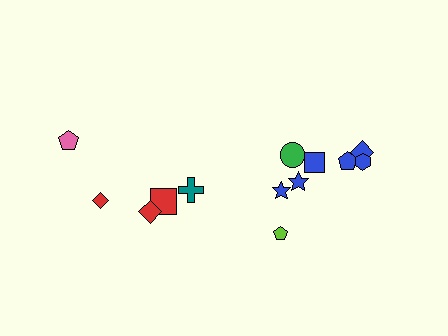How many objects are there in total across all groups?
There are 13 objects.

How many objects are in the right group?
There are 8 objects.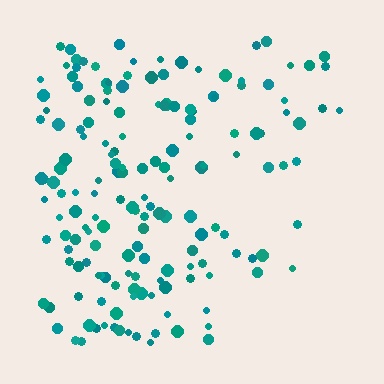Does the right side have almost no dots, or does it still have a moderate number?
Still a moderate number, just noticeably fewer than the left.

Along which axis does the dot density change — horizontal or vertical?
Horizontal.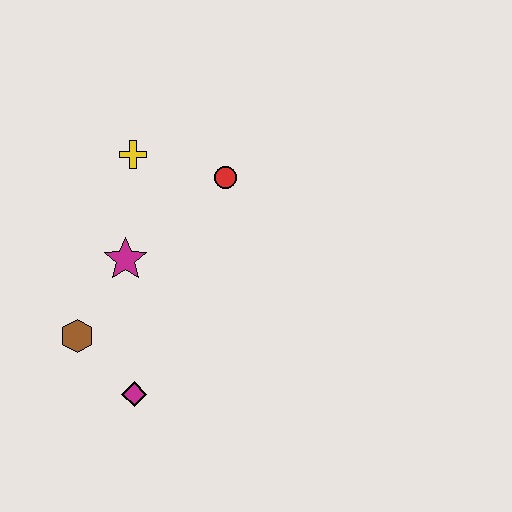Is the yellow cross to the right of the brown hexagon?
Yes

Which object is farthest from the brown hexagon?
The red circle is farthest from the brown hexagon.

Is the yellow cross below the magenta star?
No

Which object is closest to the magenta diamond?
The brown hexagon is closest to the magenta diamond.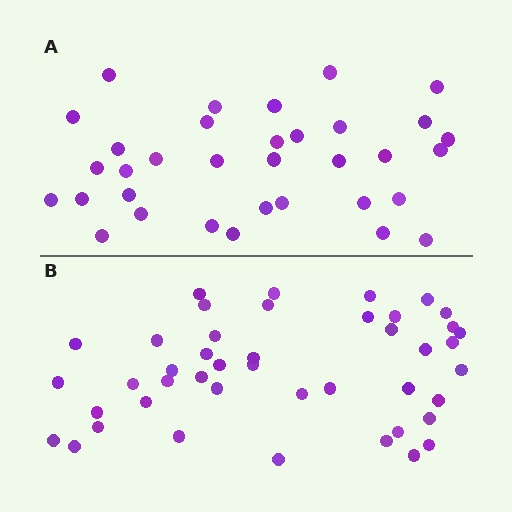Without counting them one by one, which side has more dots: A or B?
Region B (the bottom region) has more dots.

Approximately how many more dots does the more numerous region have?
Region B has roughly 10 or so more dots than region A.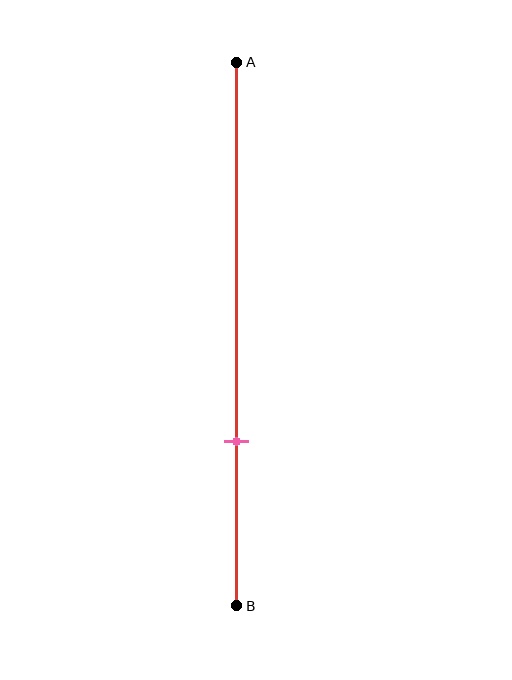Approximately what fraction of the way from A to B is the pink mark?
The pink mark is approximately 70% of the way from A to B.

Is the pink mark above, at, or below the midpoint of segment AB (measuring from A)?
The pink mark is below the midpoint of segment AB.